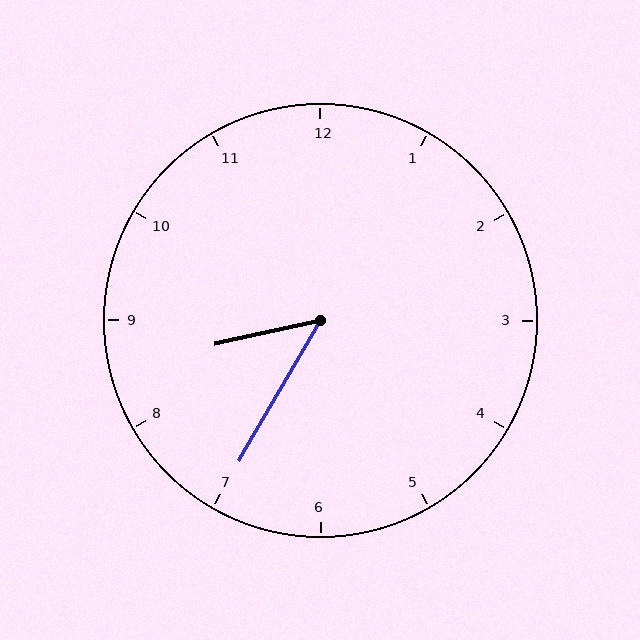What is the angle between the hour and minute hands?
Approximately 48 degrees.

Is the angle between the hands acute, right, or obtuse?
It is acute.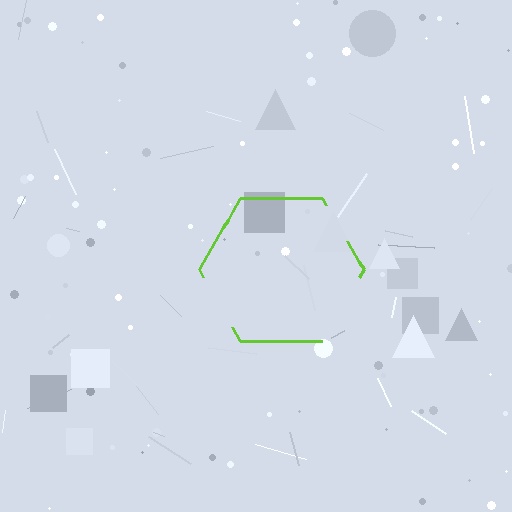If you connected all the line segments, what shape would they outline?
They would outline a hexagon.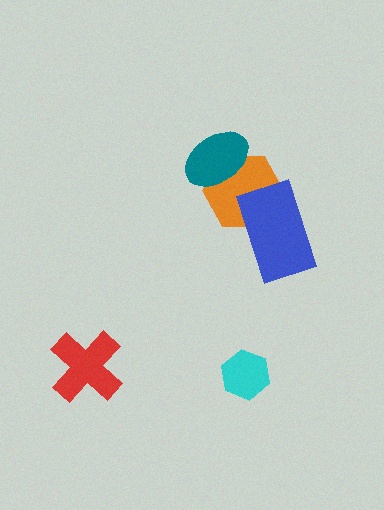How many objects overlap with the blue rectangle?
1 object overlaps with the blue rectangle.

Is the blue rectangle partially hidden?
No, no other shape covers it.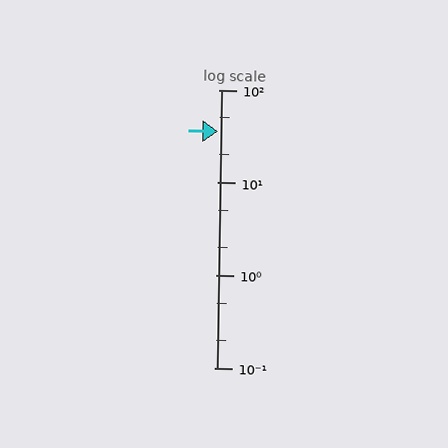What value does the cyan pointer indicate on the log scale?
The pointer indicates approximately 36.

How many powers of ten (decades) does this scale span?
The scale spans 3 decades, from 0.1 to 100.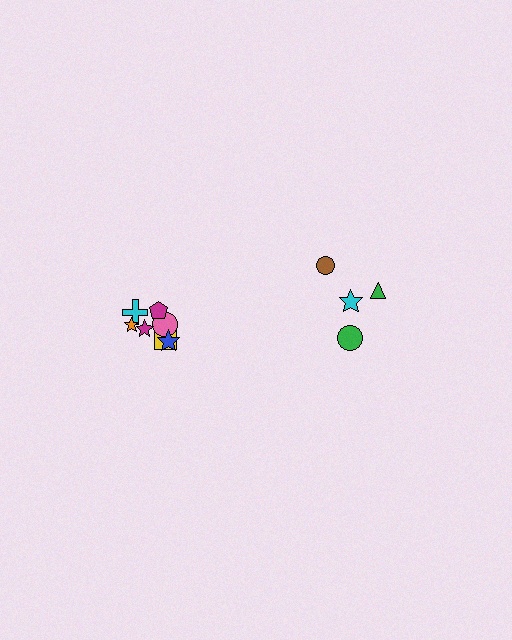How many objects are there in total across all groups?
There are 11 objects.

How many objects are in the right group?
There are 4 objects.